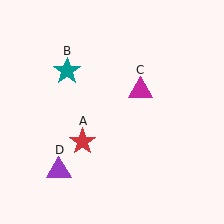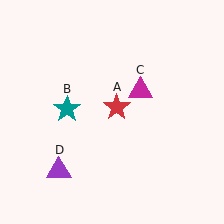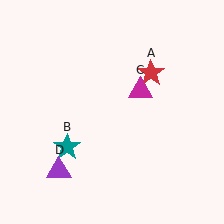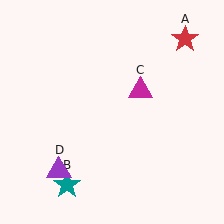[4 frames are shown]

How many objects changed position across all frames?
2 objects changed position: red star (object A), teal star (object B).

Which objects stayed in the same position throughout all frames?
Magenta triangle (object C) and purple triangle (object D) remained stationary.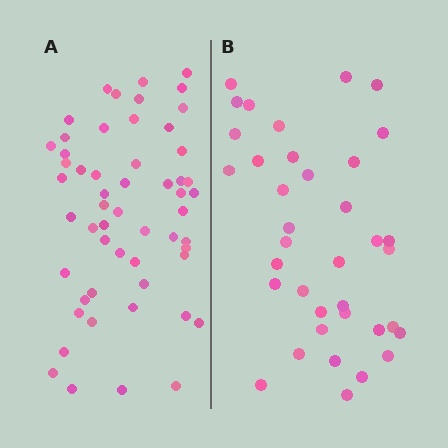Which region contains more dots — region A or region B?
Region A (the left region) has more dots.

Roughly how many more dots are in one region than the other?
Region A has approximately 20 more dots than region B.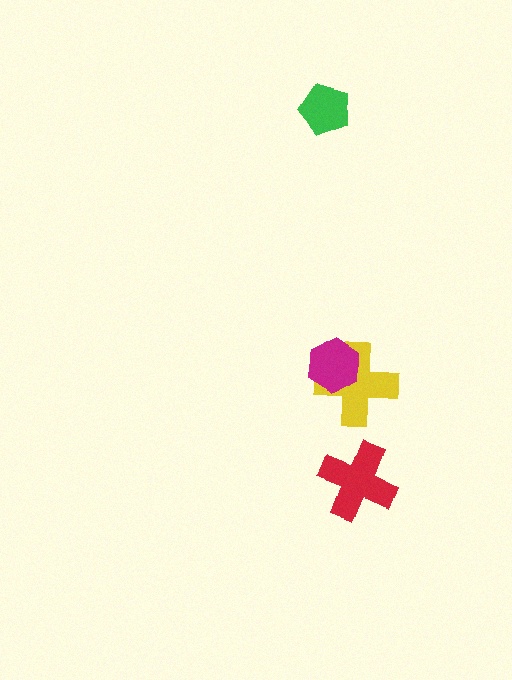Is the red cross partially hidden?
No, no other shape covers it.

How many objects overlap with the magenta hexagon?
1 object overlaps with the magenta hexagon.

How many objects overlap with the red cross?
0 objects overlap with the red cross.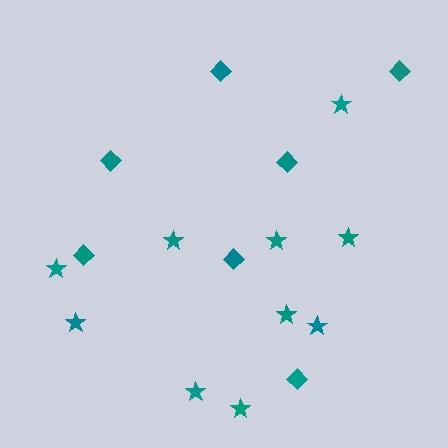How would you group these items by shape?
There are 2 groups: one group of diamonds (7) and one group of stars (10).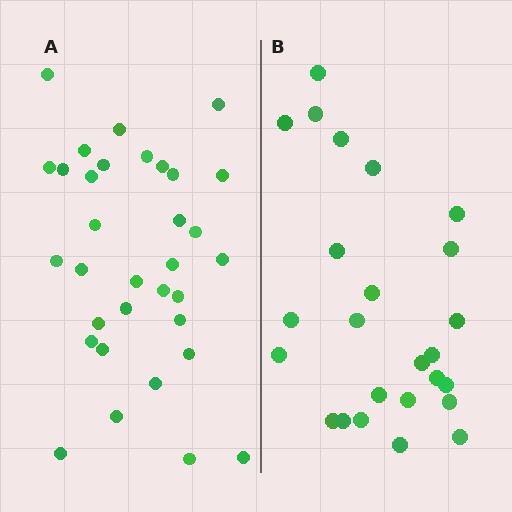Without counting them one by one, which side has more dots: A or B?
Region A (the left region) has more dots.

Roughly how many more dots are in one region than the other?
Region A has roughly 8 or so more dots than region B.